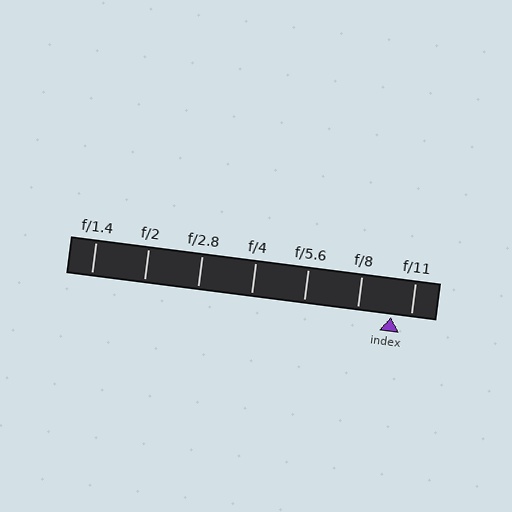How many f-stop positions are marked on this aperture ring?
There are 7 f-stop positions marked.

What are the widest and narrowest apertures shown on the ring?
The widest aperture shown is f/1.4 and the narrowest is f/11.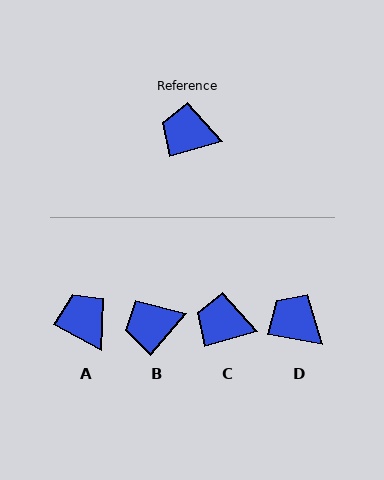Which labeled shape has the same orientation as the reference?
C.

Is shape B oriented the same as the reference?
No, it is off by about 33 degrees.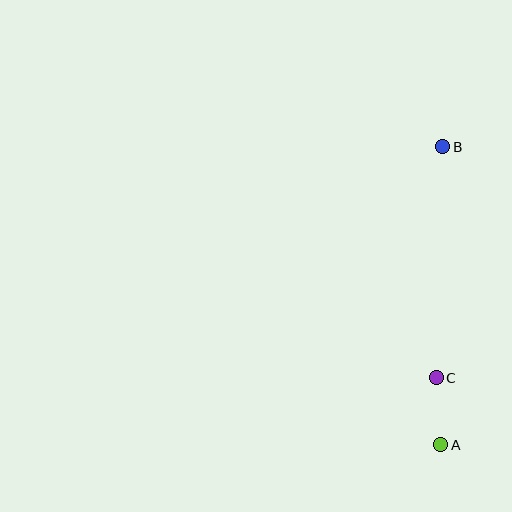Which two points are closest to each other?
Points A and C are closest to each other.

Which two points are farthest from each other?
Points A and B are farthest from each other.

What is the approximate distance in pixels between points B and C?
The distance between B and C is approximately 231 pixels.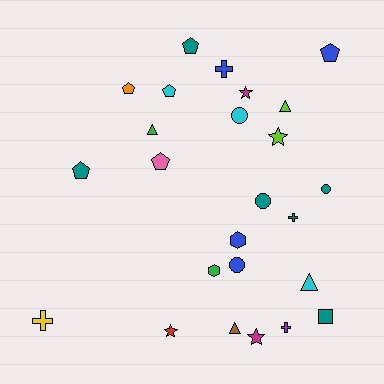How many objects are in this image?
There are 25 objects.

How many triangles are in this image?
There are 4 triangles.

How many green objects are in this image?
There are 2 green objects.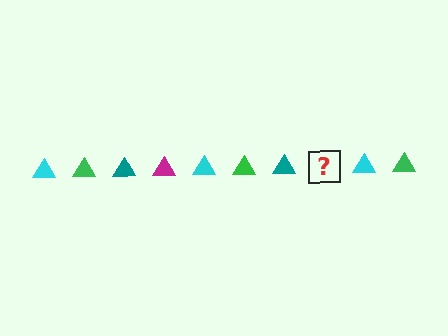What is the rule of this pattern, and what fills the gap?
The rule is that the pattern cycles through cyan, green, teal, magenta triangles. The gap should be filled with a magenta triangle.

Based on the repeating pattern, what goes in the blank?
The blank should be a magenta triangle.